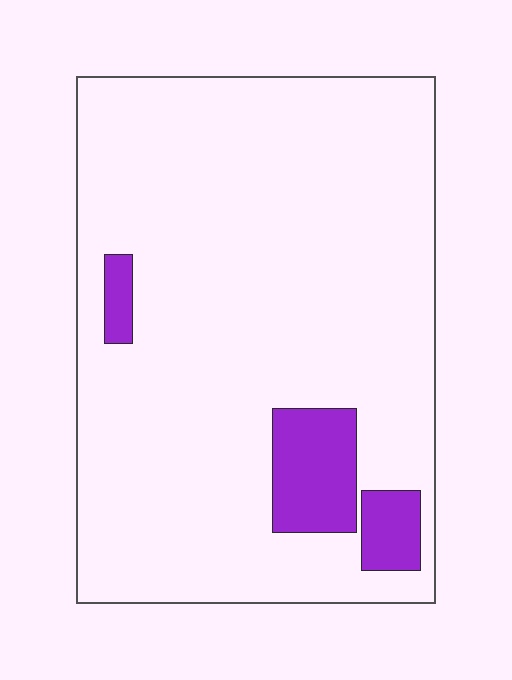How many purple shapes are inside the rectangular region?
3.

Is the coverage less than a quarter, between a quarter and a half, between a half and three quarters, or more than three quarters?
Less than a quarter.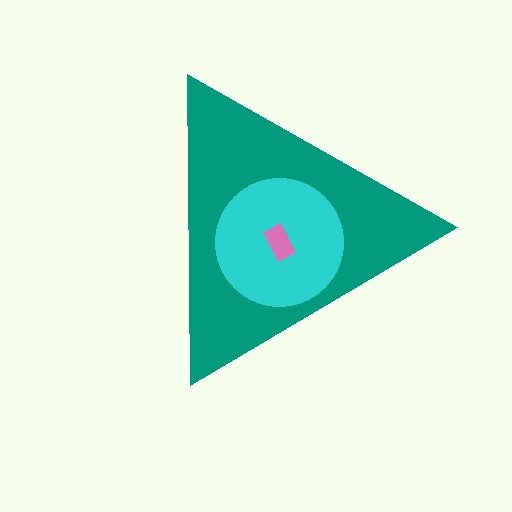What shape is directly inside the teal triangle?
The cyan circle.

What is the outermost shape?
The teal triangle.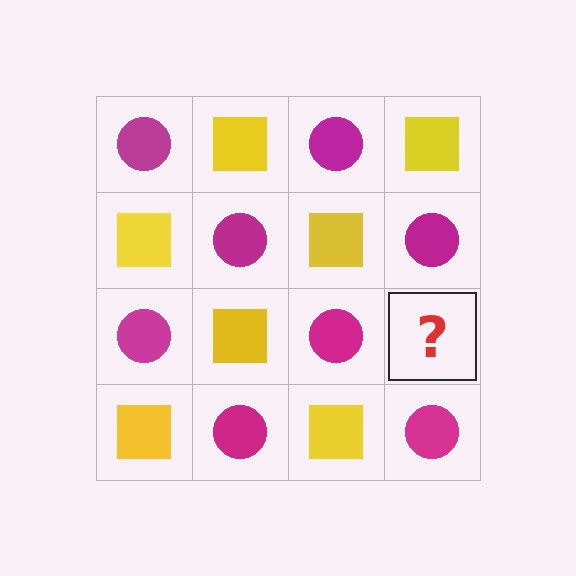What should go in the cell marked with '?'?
The missing cell should contain a yellow square.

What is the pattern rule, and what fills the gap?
The rule is that it alternates magenta circle and yellow square in a checkerboard pattern. The gap should be filled with a yellow square.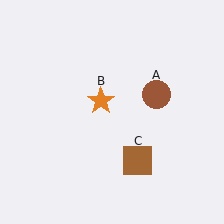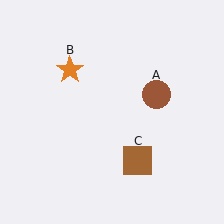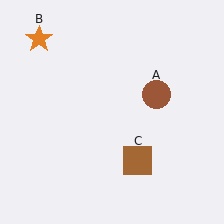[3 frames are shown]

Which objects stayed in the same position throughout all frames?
Brown circle (object A) and brown square (object C) remained stationary.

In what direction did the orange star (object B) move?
The orange star (object B) moved up and to the left.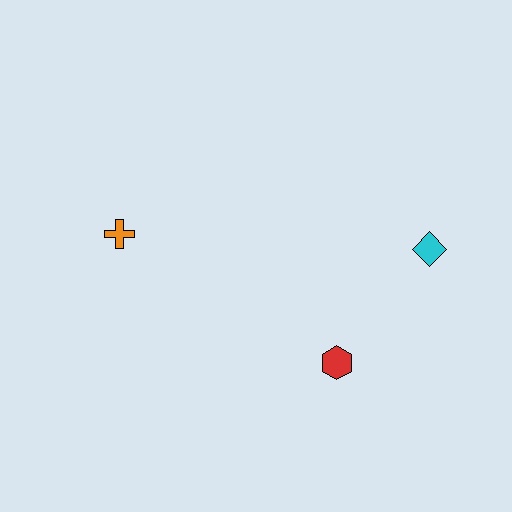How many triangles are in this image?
There are no triangles.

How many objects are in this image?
There are 3 objects.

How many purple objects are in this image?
There are no purple objects.